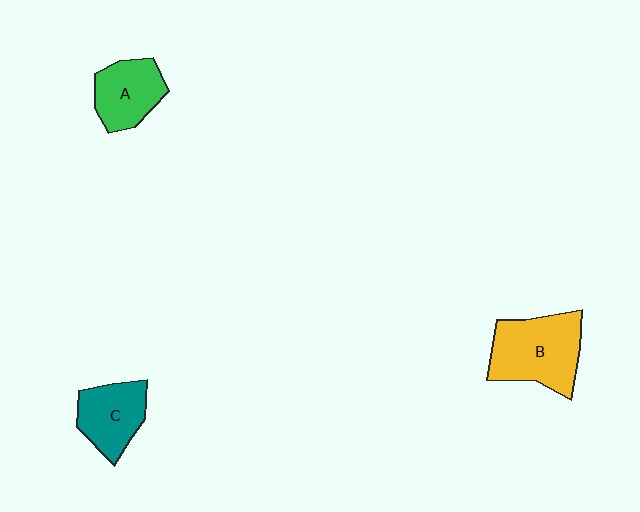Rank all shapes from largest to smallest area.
From largest to smallest: B (yellow), C (teal), A (green).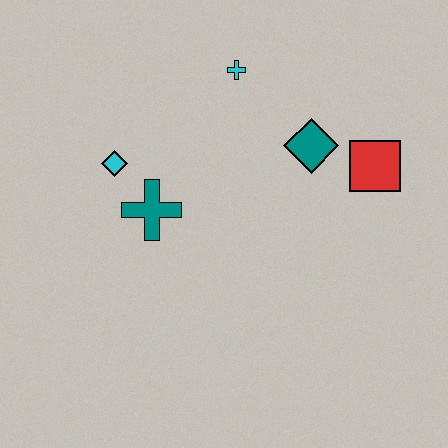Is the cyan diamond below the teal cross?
No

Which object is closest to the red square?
The teal diamond is closest to the red square.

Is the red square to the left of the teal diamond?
No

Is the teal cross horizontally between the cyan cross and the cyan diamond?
Yes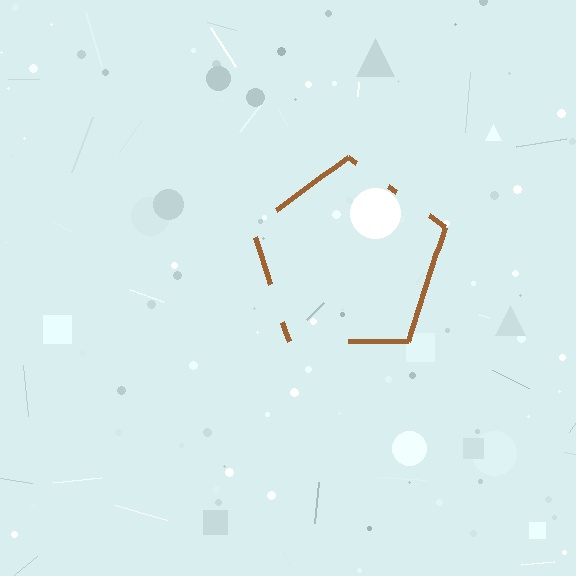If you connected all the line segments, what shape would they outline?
They would outline a pentagon.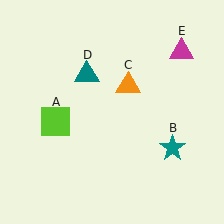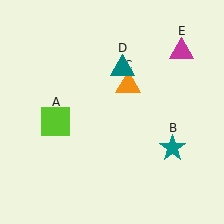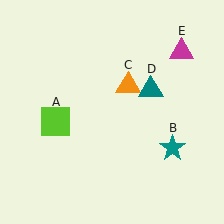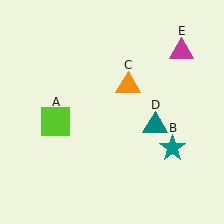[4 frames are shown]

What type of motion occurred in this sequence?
The teal triangle (object D) rotated clockwise around the center of the scene.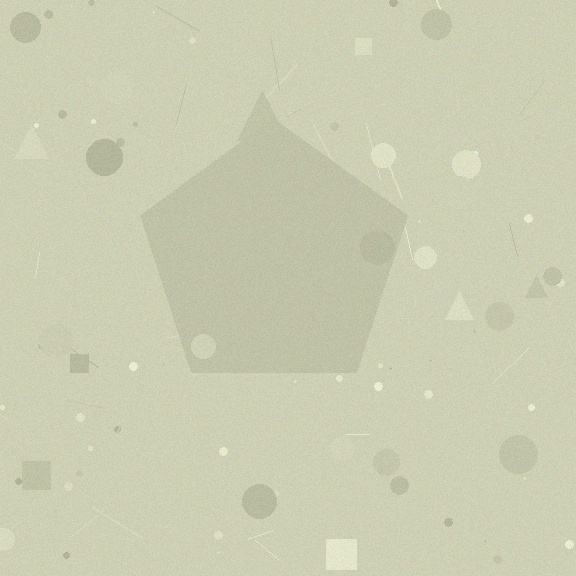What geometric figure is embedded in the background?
A pentagon is embedded in the background.